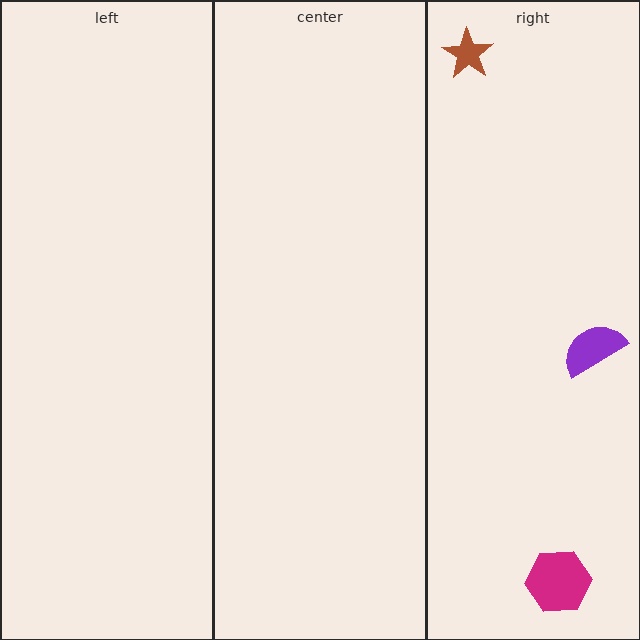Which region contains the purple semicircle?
The right region.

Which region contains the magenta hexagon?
The right region.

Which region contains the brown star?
The right region.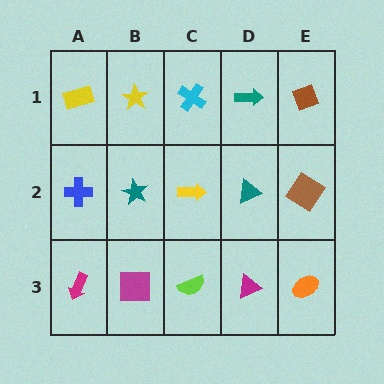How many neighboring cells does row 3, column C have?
3.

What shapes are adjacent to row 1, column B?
A teal star (row 2, column B), a yellow rectangle (row 1, column A), a cyan cross (row 1, column C).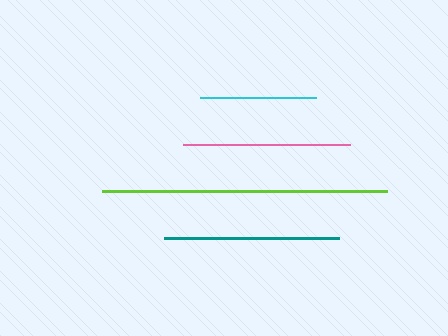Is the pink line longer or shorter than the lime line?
The lime line is longer than the pink line.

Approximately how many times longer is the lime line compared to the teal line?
The lime line is approximately 1.6 times the length of the teal line.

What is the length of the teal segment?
The teal segment is approximately 174 pixels long.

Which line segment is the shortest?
The cyan line is the shortest at approximately 116 pixels.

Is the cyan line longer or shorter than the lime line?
The lime line is longer than the cyan line.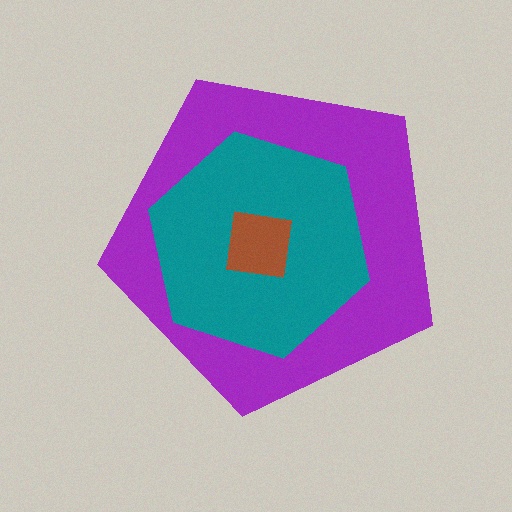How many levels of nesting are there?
3.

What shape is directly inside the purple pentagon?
The teal hexagon.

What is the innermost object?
The brown square.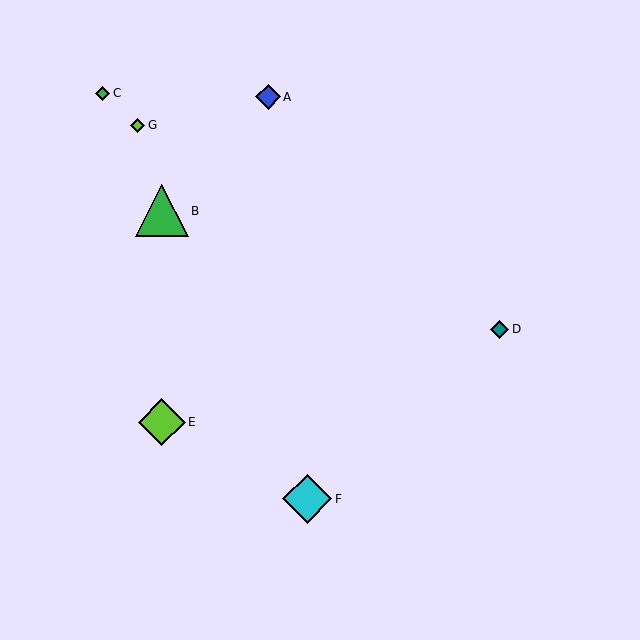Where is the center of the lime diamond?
The center of the lime diamond is at (162, 422).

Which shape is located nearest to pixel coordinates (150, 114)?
The lime diamond (labeled G) at (138, 125) is nearest to that location.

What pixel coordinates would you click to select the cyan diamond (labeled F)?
Click at (307, 499) to select the cyan diamond F.